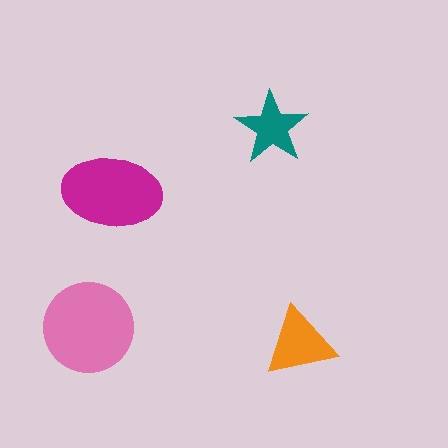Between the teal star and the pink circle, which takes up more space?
The pink circle.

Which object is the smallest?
The teal star.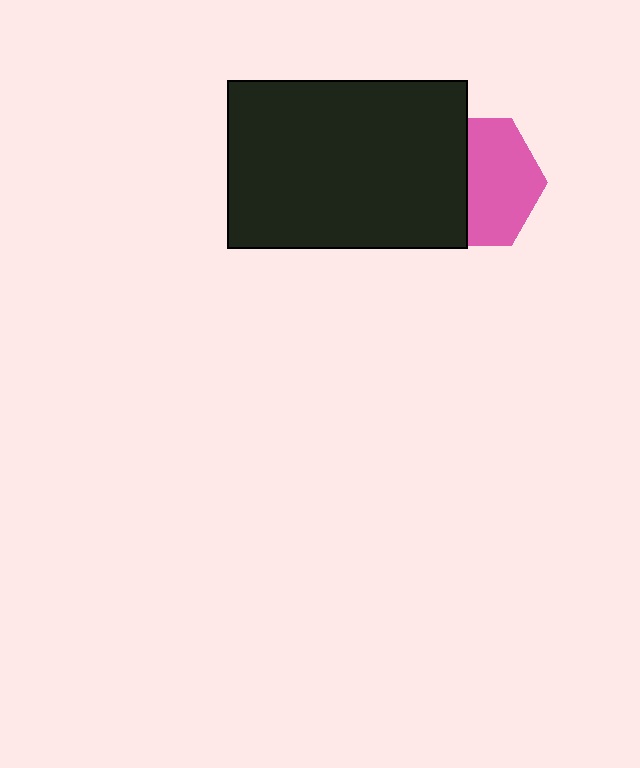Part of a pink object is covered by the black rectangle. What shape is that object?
It is a hexagon.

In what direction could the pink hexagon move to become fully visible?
The pink hexagon could move right. That would shift it out from behind the black rectangle entirely.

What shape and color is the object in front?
The object in front is a black rectangle.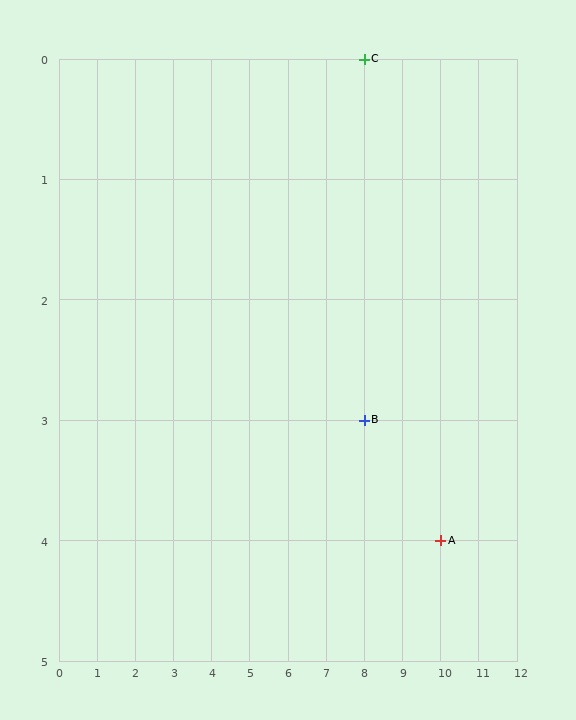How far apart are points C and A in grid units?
Points C and A are 2 columns and 4 rows apart (about 4.5 grid units diagonally).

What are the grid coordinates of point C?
Point C is at grid coordinates (8, 0).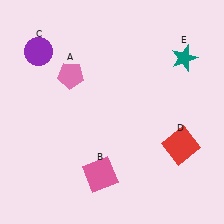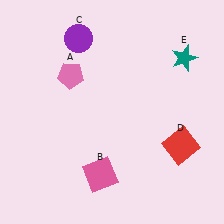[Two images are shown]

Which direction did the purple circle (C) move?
The purple circle (C) moved right.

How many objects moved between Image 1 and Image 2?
1 object moved between the two images.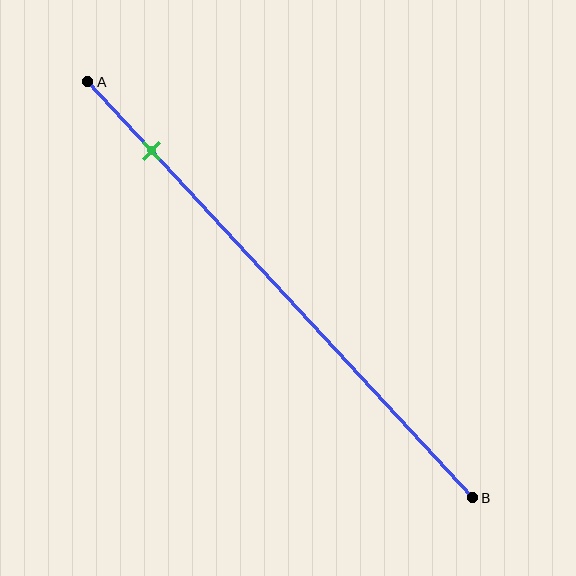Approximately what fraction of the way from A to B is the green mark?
The green mark is approximately 15% of the way from A to B.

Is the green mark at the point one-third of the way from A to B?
No, the mark is at about 15% from A, not at the 33% one-third point.